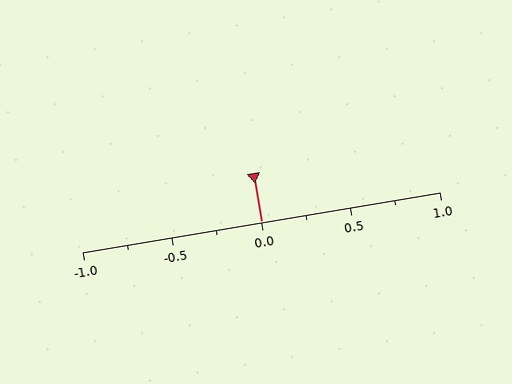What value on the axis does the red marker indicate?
The marker indicates approximately 0.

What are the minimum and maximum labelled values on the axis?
The axis runs from -1.0 to 1.0.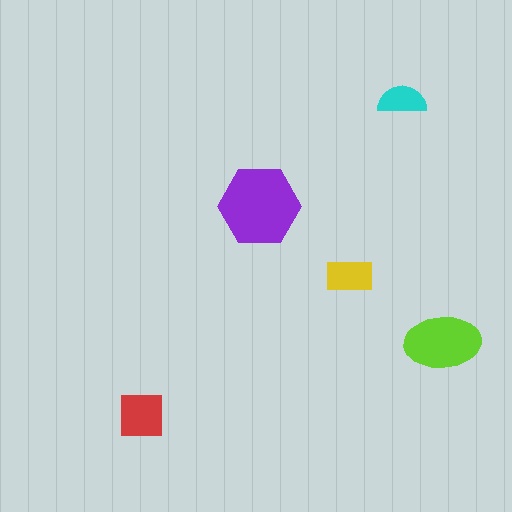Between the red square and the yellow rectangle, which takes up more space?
The red square.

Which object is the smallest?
The cyan semicircle.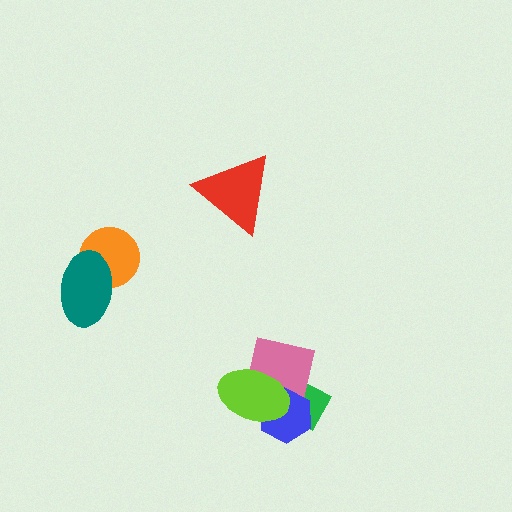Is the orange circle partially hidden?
Yes, it is partially covered by another shape.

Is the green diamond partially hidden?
Yes, it is partially covered by another shape.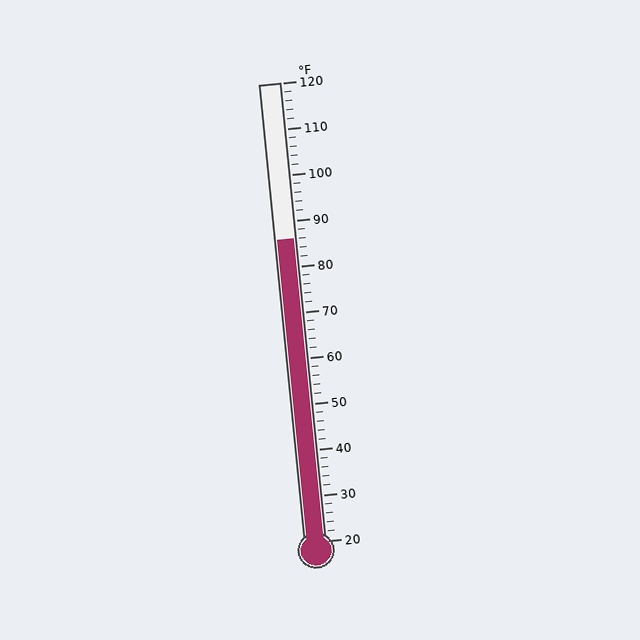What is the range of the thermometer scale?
The thermometer scale ranges from 20°F to 120°F.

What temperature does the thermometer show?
The thermometer shows approximately 86°F.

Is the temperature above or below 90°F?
The temperature is below 90°F.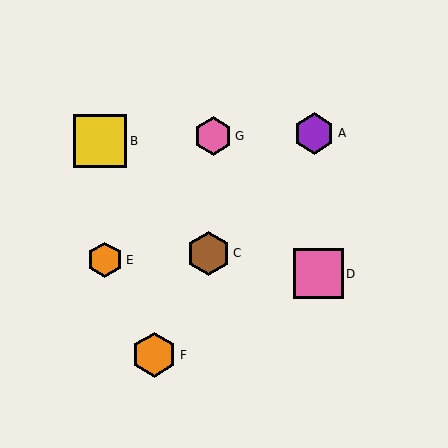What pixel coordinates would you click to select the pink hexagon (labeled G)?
Click at (213, 136) to select the pink hexagon G.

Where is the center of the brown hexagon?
The center of the brown hexagon is at (208, 253).